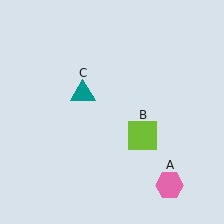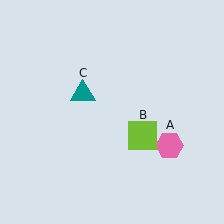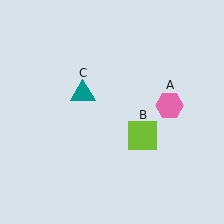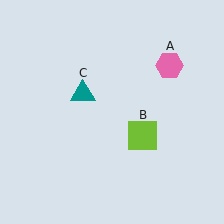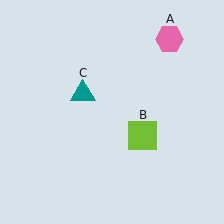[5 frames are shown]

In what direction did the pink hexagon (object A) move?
The pink hexagon (object A) moved up.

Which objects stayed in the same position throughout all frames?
Lime square (object B) and teal triangle (object C) remained stationary.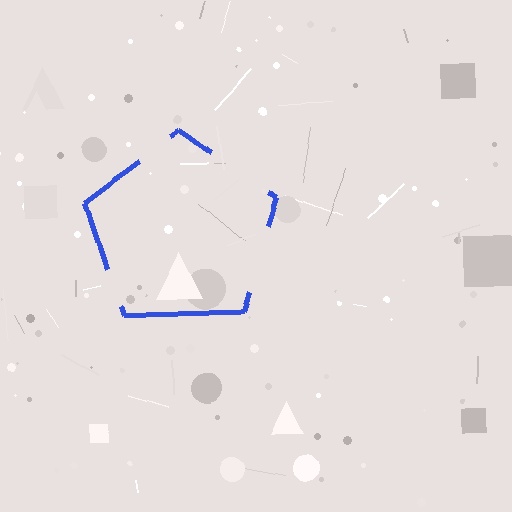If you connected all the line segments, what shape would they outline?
They would outline a pentagon.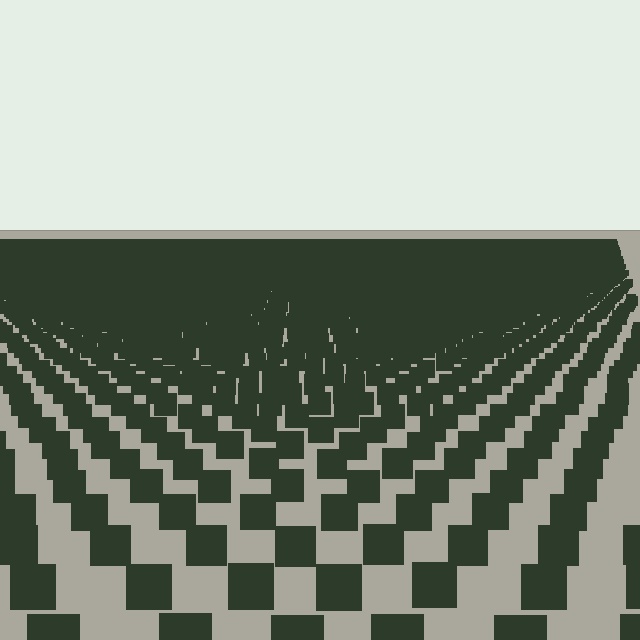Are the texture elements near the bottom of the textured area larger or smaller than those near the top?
Larger. Near the bottom, elements are closer to the viewer and appear at a bigger on-screen size.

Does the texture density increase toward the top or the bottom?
Density increases toward the top.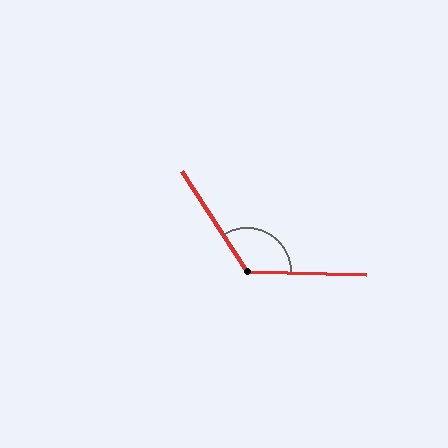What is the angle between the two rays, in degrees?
Approximately 124 degrees.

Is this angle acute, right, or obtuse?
It is obtuse.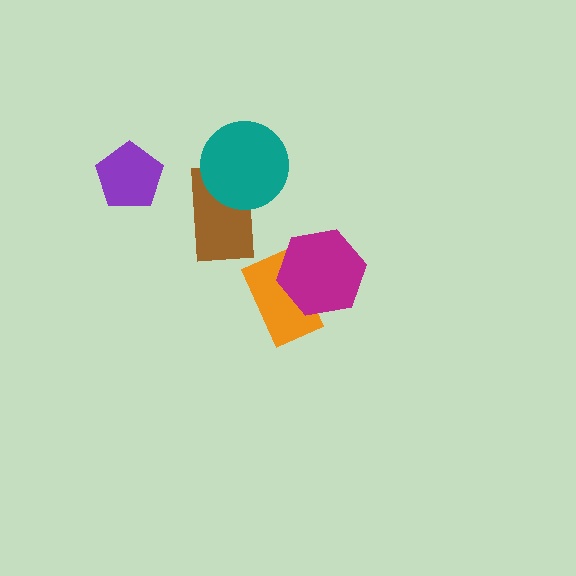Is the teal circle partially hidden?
No, no other shape covers it.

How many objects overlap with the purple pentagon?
0 objects overlap with the purple pentagon.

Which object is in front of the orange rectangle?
The magenta hexagon is in front of the orange rectangle.